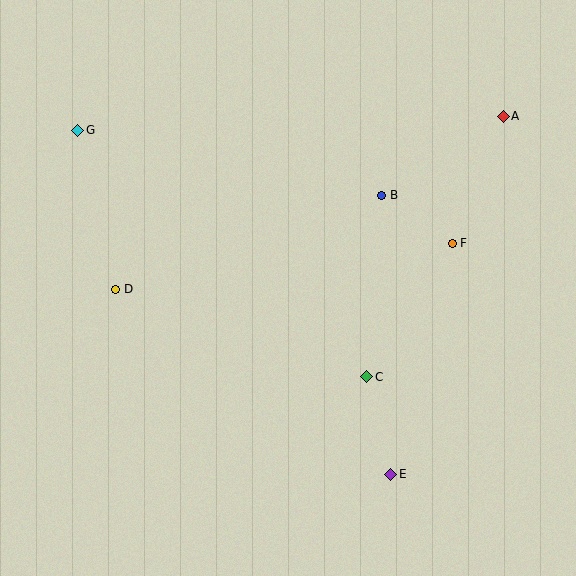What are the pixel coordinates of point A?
Point A is at (503, 116).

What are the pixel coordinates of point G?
Point G is at (78, 130).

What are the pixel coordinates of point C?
Point C is at (367, 377).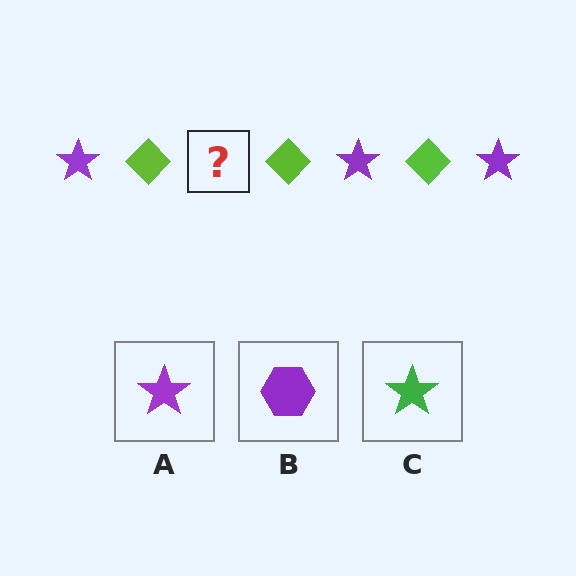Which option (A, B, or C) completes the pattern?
A.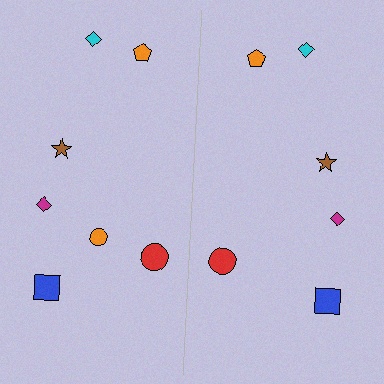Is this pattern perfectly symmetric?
No, the pattern is not perfectly symmetric. A orange circle is missing from the right side.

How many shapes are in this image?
There are 13 shapes in this image.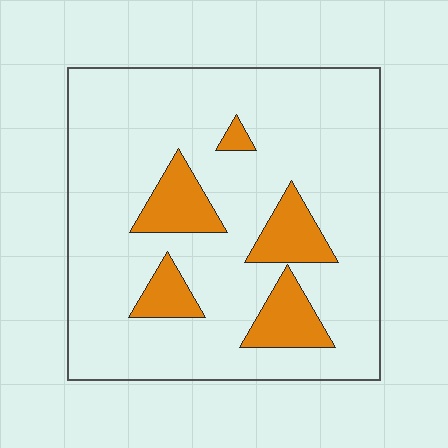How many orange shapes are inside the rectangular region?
5.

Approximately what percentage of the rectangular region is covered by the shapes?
Approximately 15%.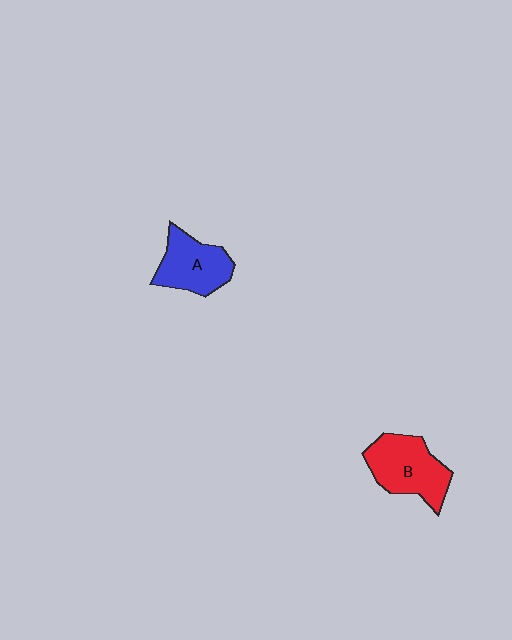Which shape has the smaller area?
Shape A (blue).